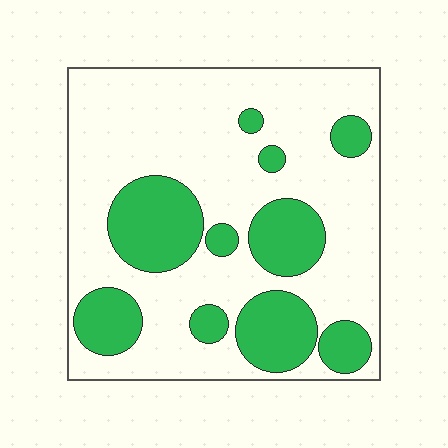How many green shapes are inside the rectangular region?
10.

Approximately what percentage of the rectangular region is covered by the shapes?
Approximately 30%.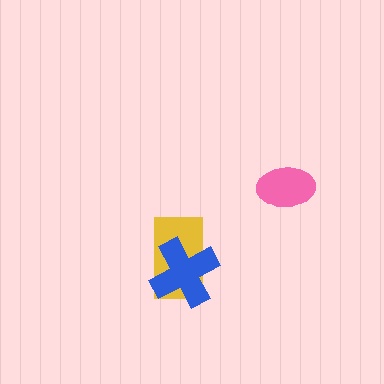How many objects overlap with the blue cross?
1 object overlaps with the blue cross.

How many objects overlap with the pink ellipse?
0 objects overlap with the pink ellipse.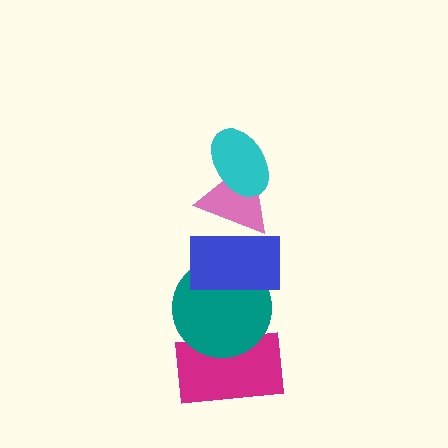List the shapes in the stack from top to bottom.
From top to bottom: the cyan ellipse, the pink triangle, the blue rectangle, the teal circle, the magenta rectangle.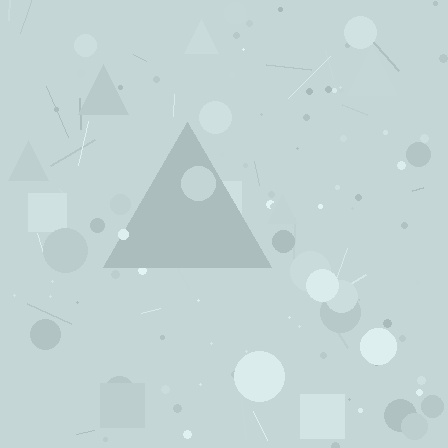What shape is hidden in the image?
A triangle is hidden in the image.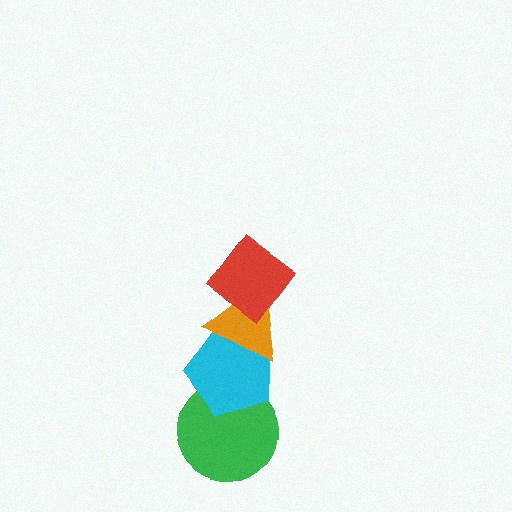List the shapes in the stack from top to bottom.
From top to bottom: the red diamond, the orange triangle, the cyan pentagon, the green circle.